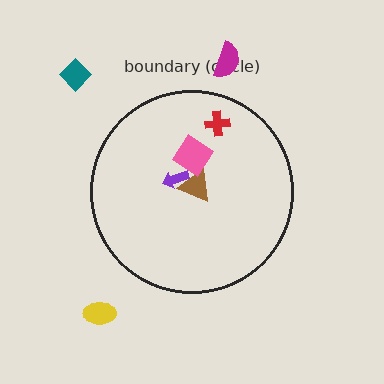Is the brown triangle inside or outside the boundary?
Inside.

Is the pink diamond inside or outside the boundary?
Inside.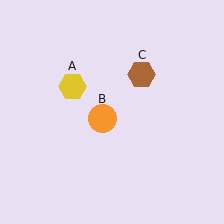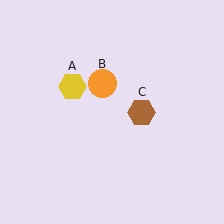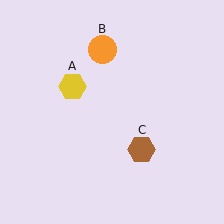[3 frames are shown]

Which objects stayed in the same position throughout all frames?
Yellow hexagon (object A) remained stationary.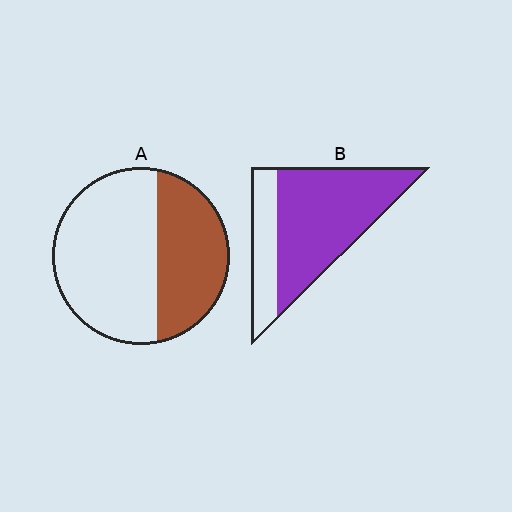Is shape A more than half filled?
No.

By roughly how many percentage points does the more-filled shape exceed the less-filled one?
By roughly 35 percentage points (B over A).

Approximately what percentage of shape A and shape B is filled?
A is approximately 40% and B is approximately 75%.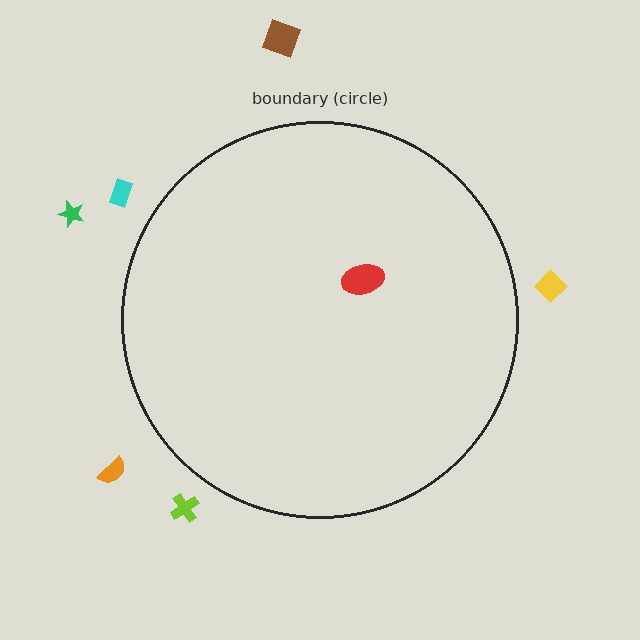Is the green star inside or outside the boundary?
Outside.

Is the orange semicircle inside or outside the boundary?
Outside.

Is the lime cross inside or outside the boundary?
Outside.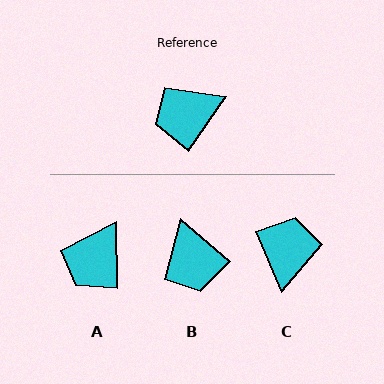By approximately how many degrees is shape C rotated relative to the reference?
Approximately 122 degrees clockwise.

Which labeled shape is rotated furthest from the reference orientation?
C, about 122 degrees away.